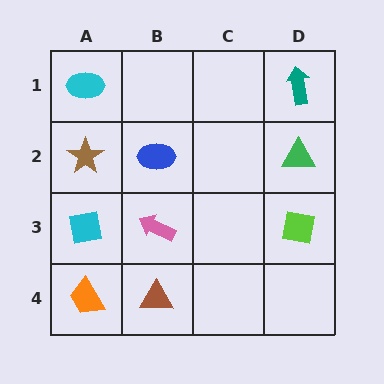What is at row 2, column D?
A green triangle.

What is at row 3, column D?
A lime square.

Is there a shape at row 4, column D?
No, that cell is empty.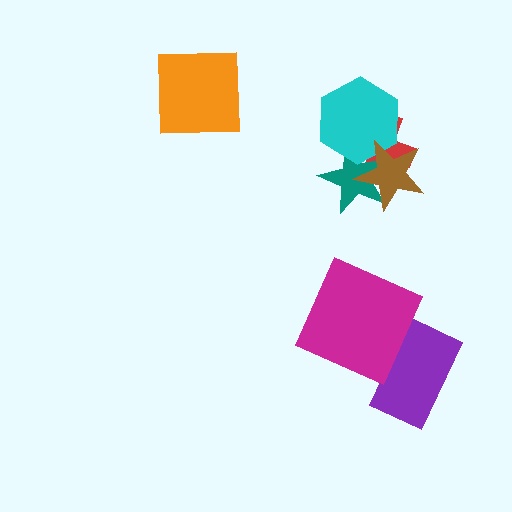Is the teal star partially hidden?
Yes, it is partially covered by another shape.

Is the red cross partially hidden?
Yes, it is partially covered by another shape.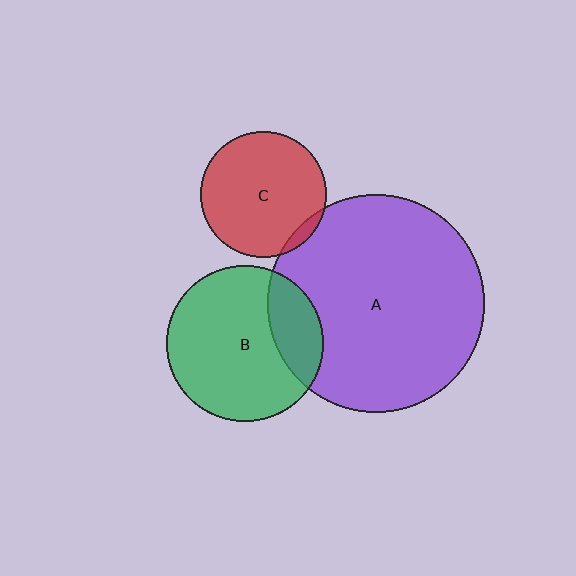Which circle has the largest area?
Circle A (purple).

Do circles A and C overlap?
Yes.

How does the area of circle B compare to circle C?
Approximately 1.5 times.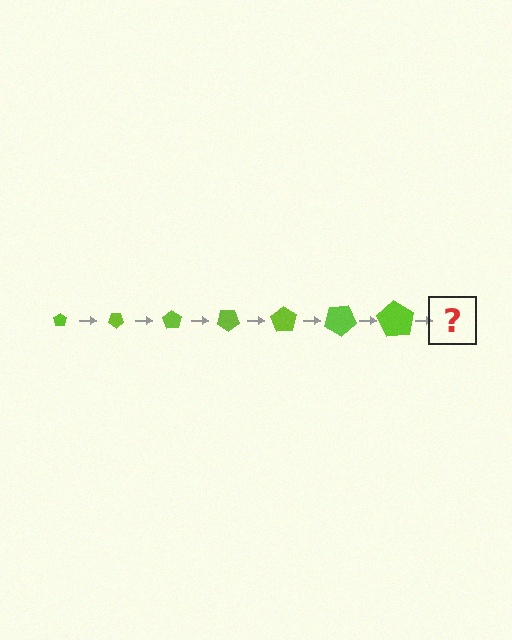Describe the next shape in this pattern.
It should be a pentagon, larger than the previous one and rotated 245 degrees from the start.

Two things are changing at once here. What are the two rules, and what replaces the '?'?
The two rules are that the pentagon grows larger each step and it rotates 35 degrees each step. The '?' should be a pentagon, larger than the previous one and rotated 245 degrees from the start.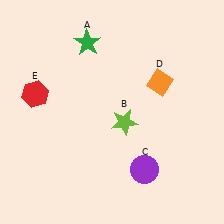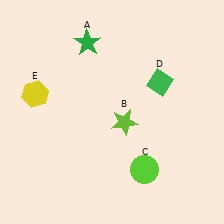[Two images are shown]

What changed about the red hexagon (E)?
In Image 1, E is red. In Image 2, it changed to yellow.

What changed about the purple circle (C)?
In Image 1, C is purple. In Image 2, it changed to lime.